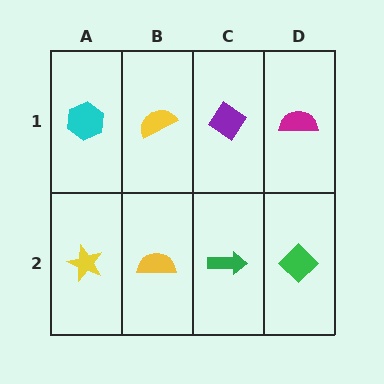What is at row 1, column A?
A cyan hexagon.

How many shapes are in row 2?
4 shapes.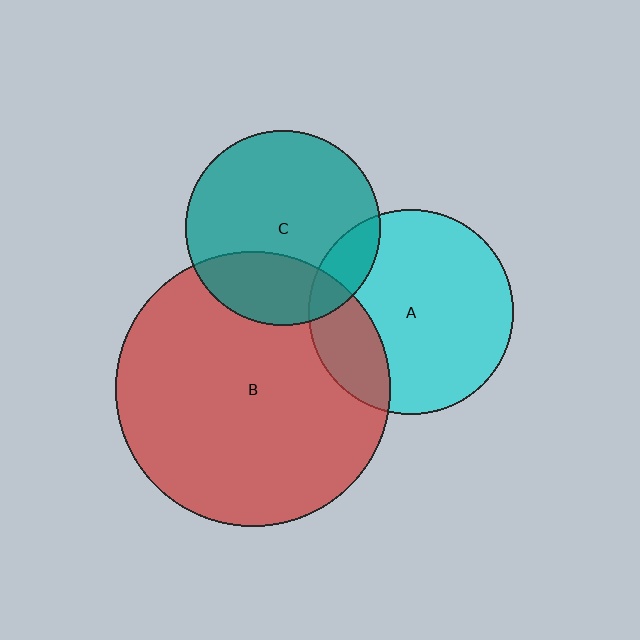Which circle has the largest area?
Circle B (red).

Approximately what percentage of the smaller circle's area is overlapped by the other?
Approximately 20%.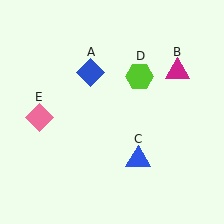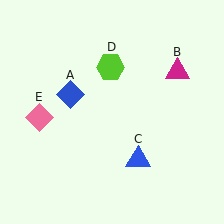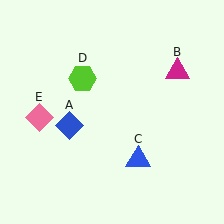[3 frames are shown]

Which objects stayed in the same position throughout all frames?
Magenta triangle (object B) and blue triangle (object C) and pink diamond (object E) remained stationary.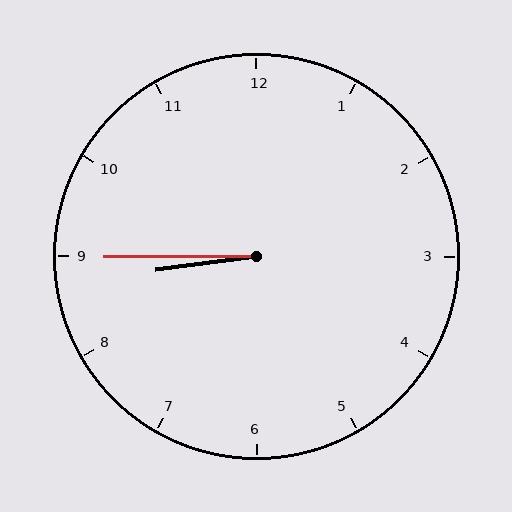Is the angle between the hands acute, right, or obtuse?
It is acute.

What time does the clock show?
8:45.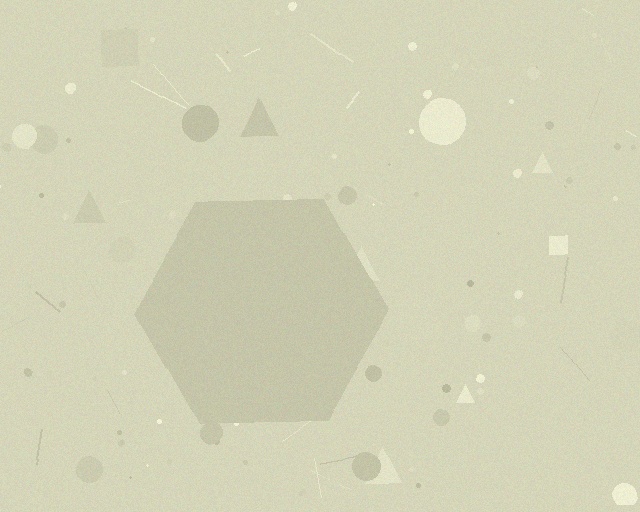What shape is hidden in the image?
A hexagon is hidden in the image.